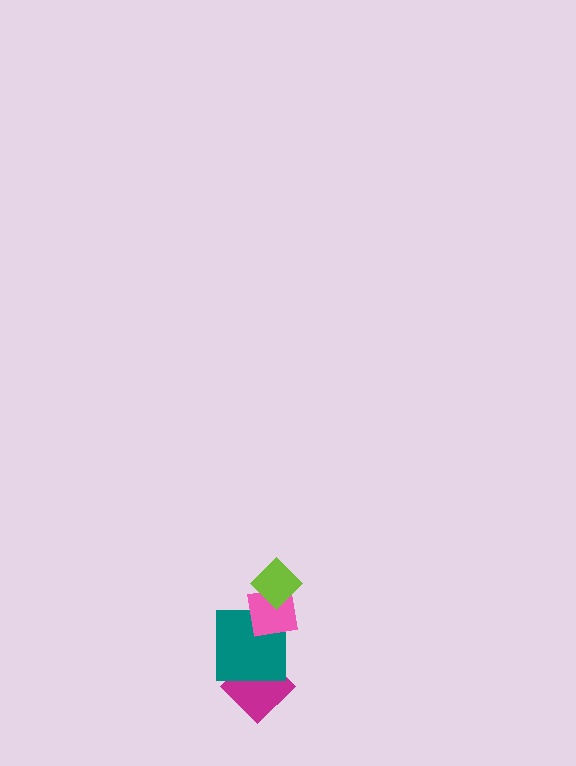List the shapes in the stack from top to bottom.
From top to bottom: the lime diamond, the pink square, the teal square, the magenta diamond.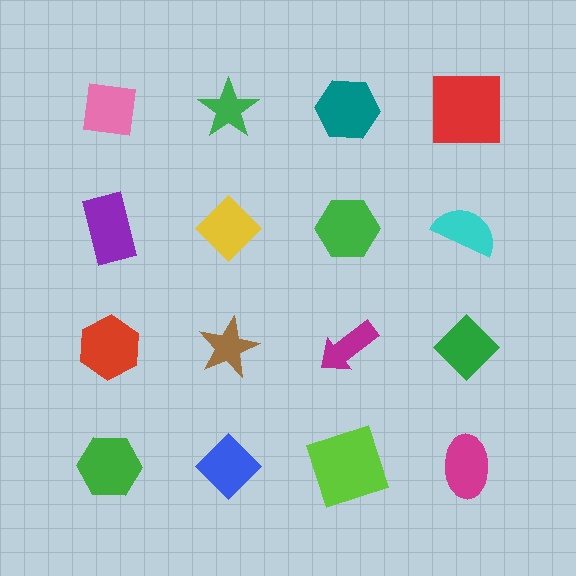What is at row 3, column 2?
A brown star.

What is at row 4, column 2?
A blue diamond.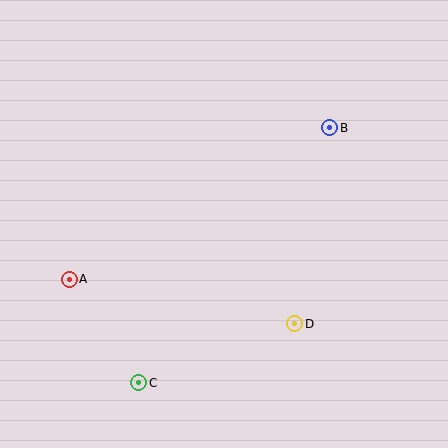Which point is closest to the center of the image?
Point D at (295, 324) is closest to the center.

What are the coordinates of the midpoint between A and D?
The midpoint between A and D is at (182, 301).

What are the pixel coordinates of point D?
Point D is at (295, 324).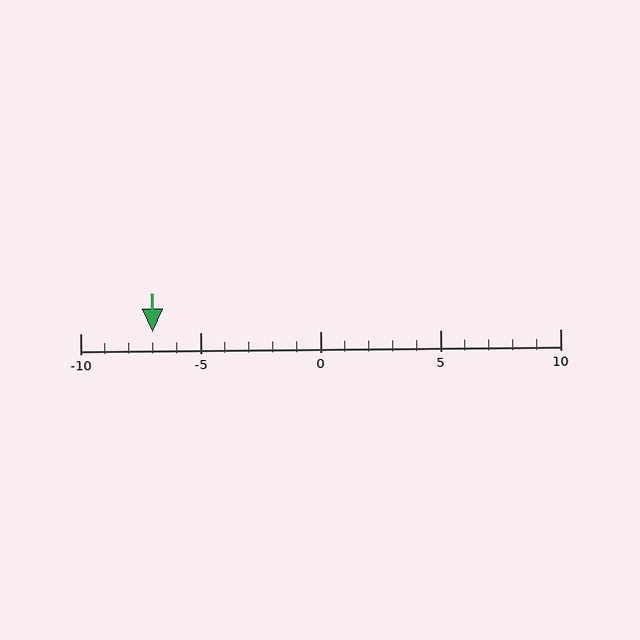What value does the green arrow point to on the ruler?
The green arrow points to approximately -7.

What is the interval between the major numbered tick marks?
The major tick marks are spaced 5 units apart.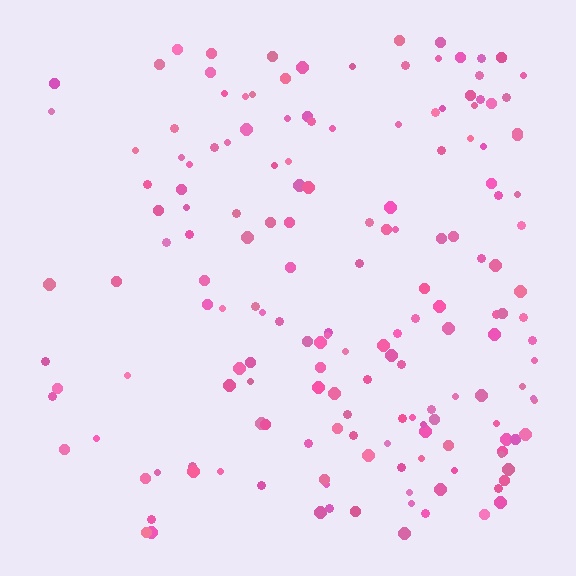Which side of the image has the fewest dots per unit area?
The left.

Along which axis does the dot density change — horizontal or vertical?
Horizontal.